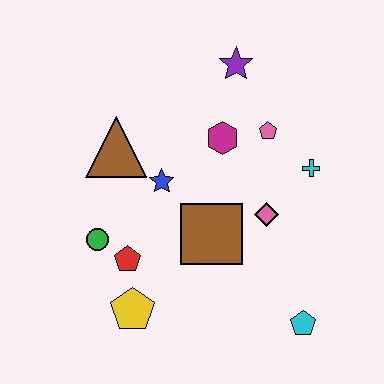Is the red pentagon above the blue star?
No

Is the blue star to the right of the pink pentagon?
No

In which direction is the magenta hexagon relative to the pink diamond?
The magenta hexagon is above the pink diamond.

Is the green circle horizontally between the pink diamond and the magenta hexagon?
No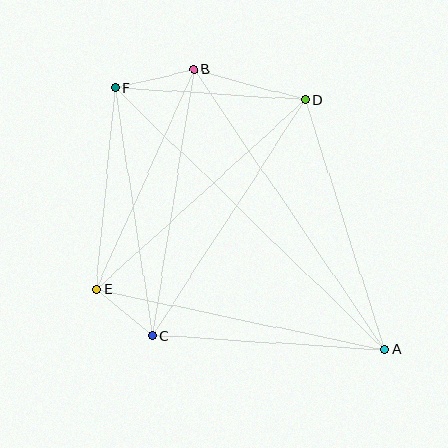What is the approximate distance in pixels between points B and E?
The distance between B and E is approximately 241 pixels.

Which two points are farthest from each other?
Points A and F are farthest from each other.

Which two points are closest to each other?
Points C and E are closest to each other.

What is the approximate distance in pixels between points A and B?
The distance between A and B is approximately 339 pixels.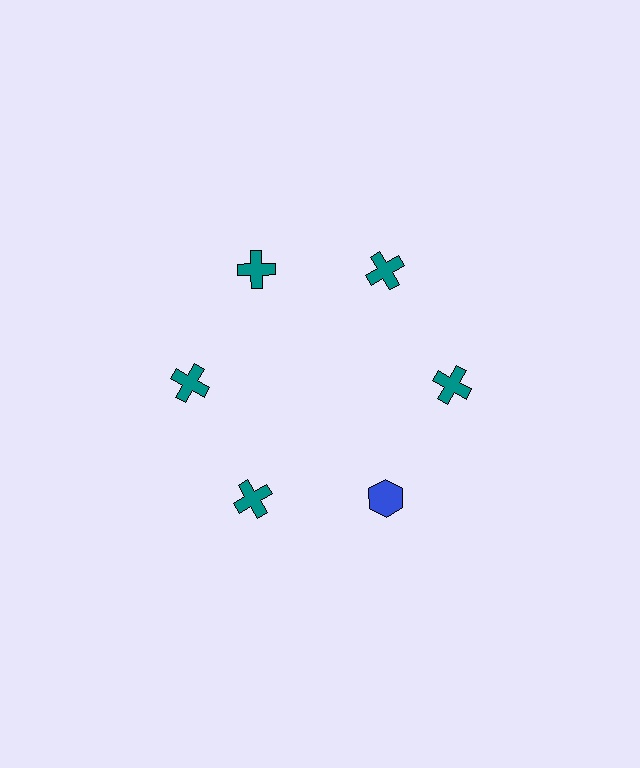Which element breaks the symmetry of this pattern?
The blue hexagon at roughly the 5 o'clock position breaks the symmetry. All other shapes are teal crosses.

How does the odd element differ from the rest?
It differs in both color (blue instead of teal) and shape (hexagon instead of cross).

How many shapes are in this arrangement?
There are 6 shapes arranged in a ring pattern.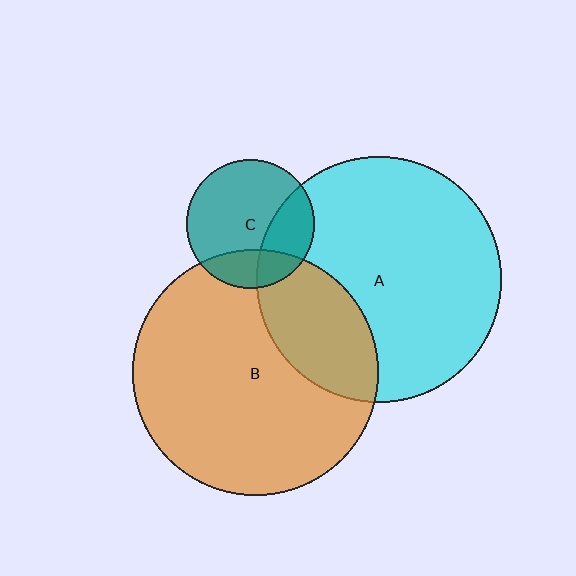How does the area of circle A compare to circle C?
Approximately 3.7 times.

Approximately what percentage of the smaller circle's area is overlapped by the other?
Approximately 20%.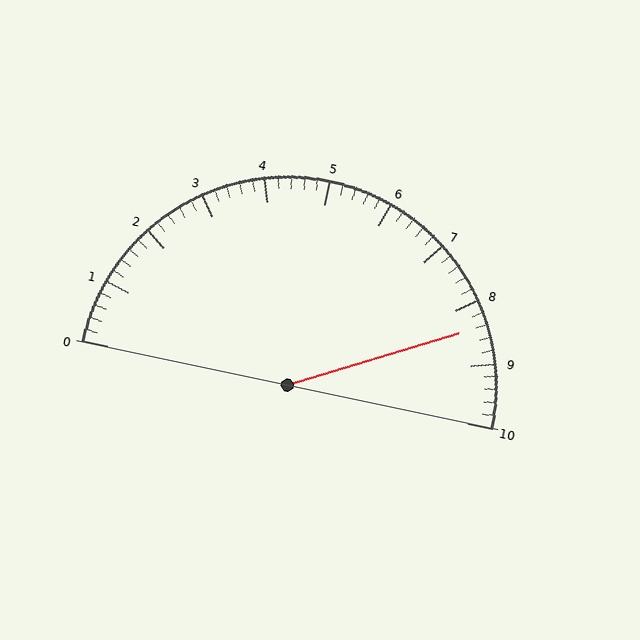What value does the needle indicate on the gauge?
The needle indicates approximately 8.4.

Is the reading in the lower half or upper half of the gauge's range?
The reading is in the upper half of the range (0 to 10).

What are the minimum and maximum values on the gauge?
The gauge ranges from 0 to 10.